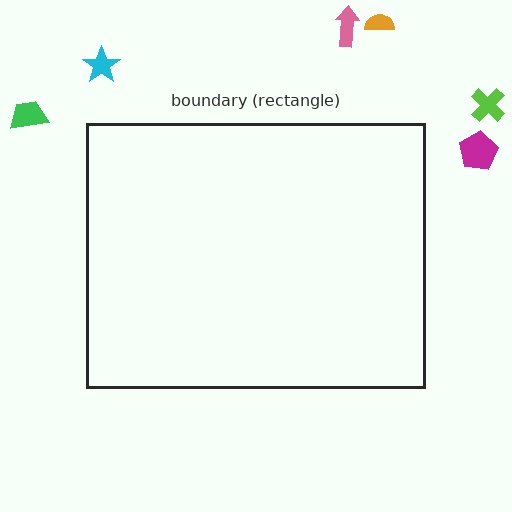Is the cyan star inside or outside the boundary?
Outside.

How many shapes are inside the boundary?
0 inside, 6 outside.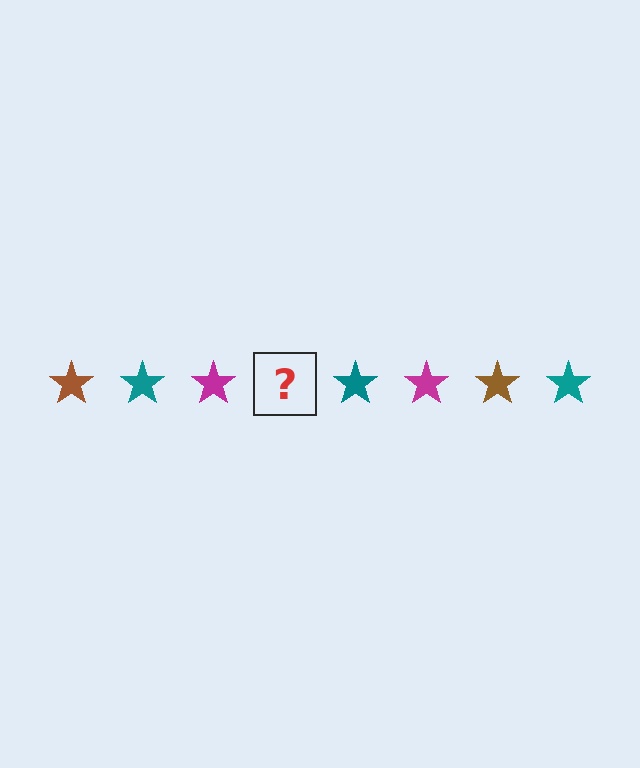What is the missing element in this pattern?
The missing element is a brown star.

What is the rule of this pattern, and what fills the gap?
The rule is that the pattern cycles through brown, teal, magenta stars. The gap should be filled with a brown star.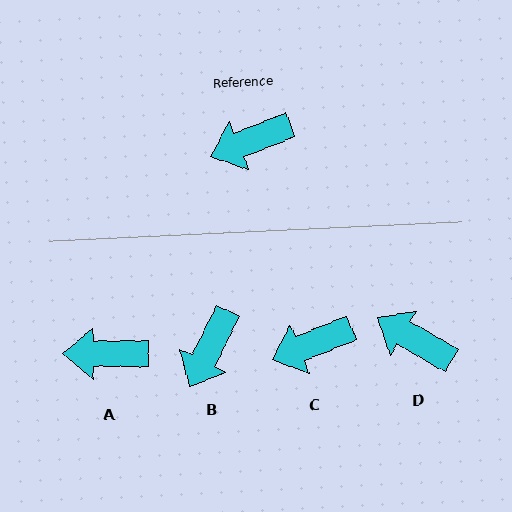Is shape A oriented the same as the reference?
No, it is off by about 22 degrees.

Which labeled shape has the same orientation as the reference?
C.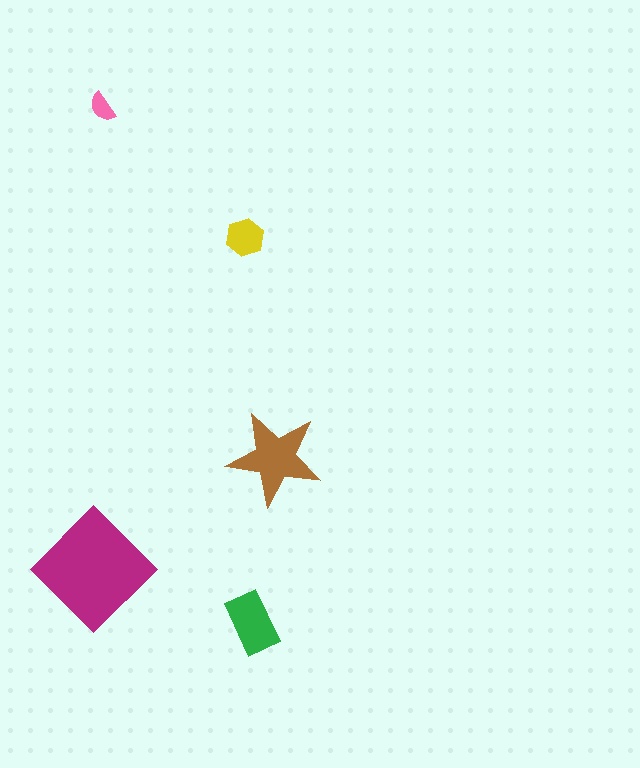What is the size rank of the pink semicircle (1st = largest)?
5th.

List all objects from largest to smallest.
The magenta diamond, the brown star, the green rectangle, the yellow hexagon, the pink semicircle.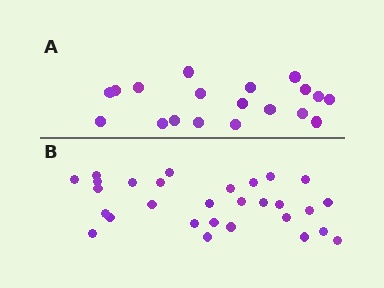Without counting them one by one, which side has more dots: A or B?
Region B (the bottom region) has more dots.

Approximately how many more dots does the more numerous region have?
Region B has roughly 10 or so more dots than region A.